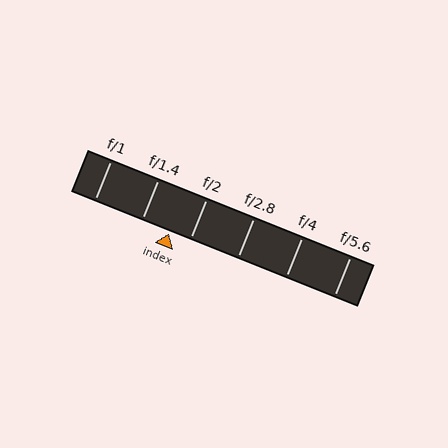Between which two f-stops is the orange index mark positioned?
The index mark is between f/1.4 and f/2.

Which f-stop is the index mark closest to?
The index mark is closest to f/2.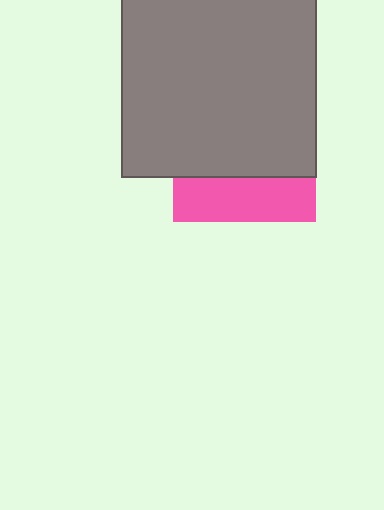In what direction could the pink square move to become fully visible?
The pink square could move down. That would shift it out from behind the gray square entirely.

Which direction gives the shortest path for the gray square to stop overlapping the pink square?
Moving up gives the shortest separation.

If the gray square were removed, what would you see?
You would see the complete pink square.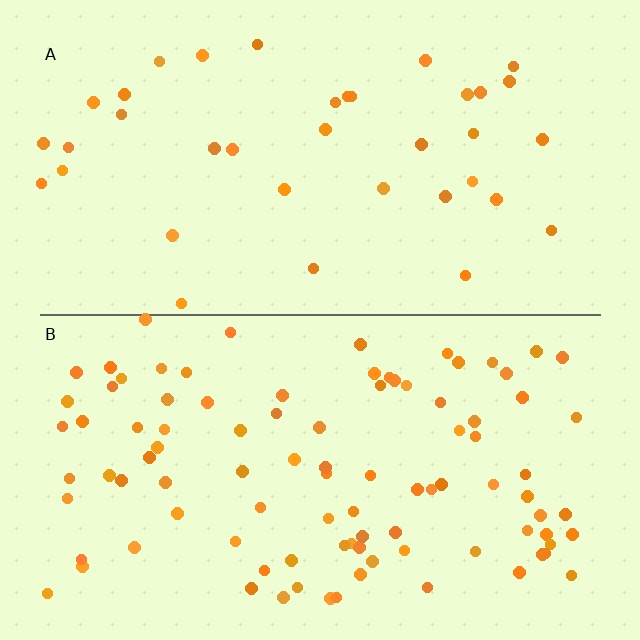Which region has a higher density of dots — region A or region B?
B (the bottom).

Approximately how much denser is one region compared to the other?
Approximately 2.6× — region B over region A.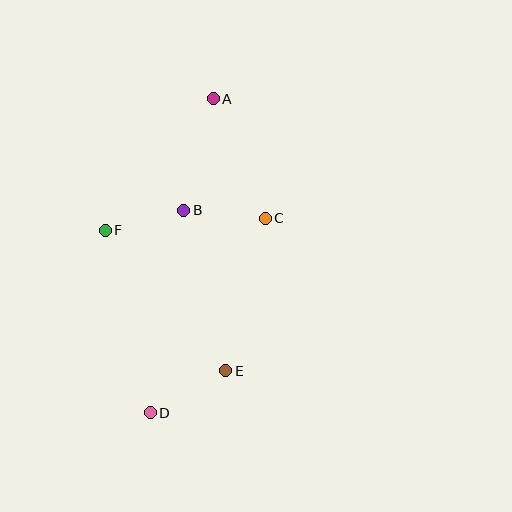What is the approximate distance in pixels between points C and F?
The distance between C and F is approximately 160 pixels.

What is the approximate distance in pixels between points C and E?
The distance between C and E is approximately 157 pixels.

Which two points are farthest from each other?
Points A and D are farthest from each other.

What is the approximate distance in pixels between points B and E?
The distance between B and E is approximately 166 pixels.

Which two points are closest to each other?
Points B and F are closest to each other.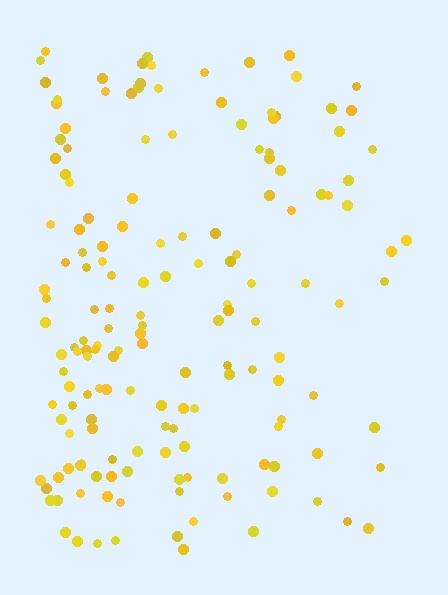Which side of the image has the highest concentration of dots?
The left.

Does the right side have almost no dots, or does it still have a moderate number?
Still a moderate number, just noticeably fewer than the left.